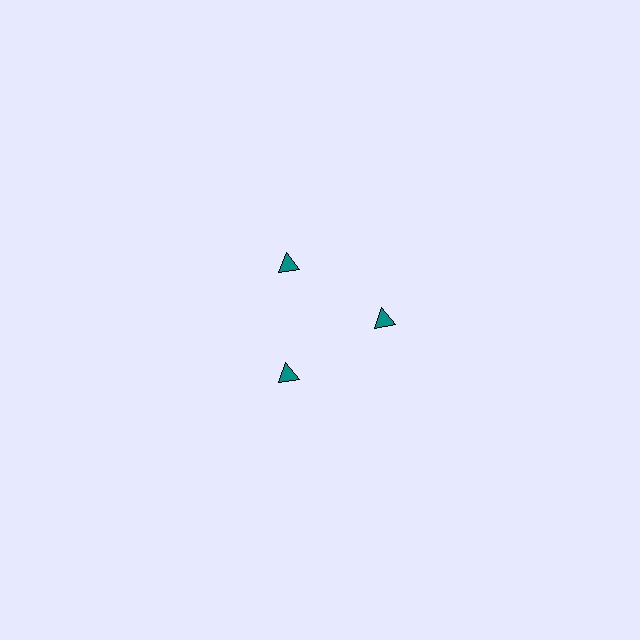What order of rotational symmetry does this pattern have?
This pattern has 3-fold rotational symmetry.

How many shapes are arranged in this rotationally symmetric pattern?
There are 3 shapes, arranged in 3 groups of 1.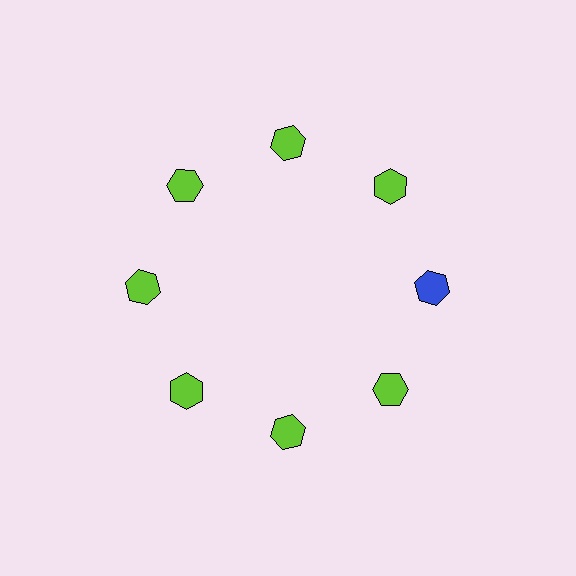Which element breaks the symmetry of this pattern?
The blue hexagon at roughly the 3 o'clock position breaks the symmetry. All other shapes are lime hexagons.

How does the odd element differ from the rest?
It has a different color: blue instead of lime.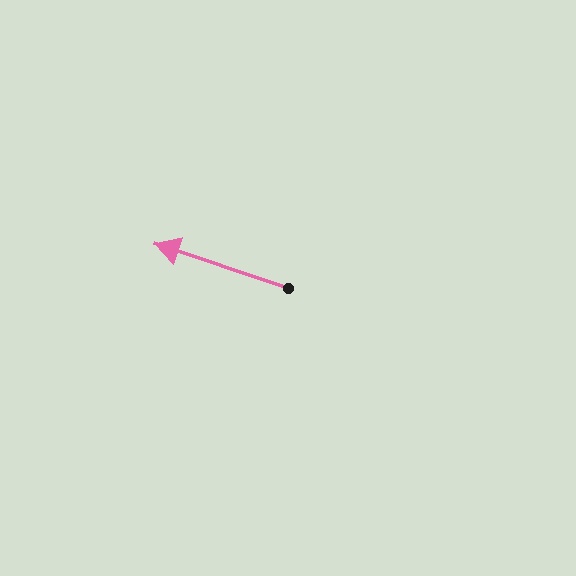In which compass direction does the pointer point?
West.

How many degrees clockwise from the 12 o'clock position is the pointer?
Approximately 289 degrees.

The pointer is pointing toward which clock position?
Roughly 10 o'clock.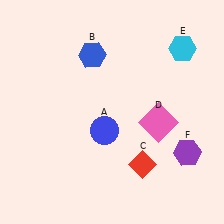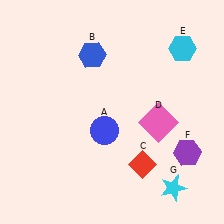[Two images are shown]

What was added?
A cyan star (G) was added in Image 2.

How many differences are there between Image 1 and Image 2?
There is 1 difference between the two images.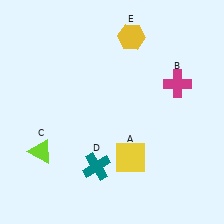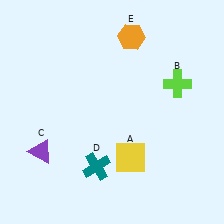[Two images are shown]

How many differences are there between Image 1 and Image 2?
There are 3 differences between the two images.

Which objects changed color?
B changed from magenta to lime. C changed from lime to purple. E changed from yellow to orange.